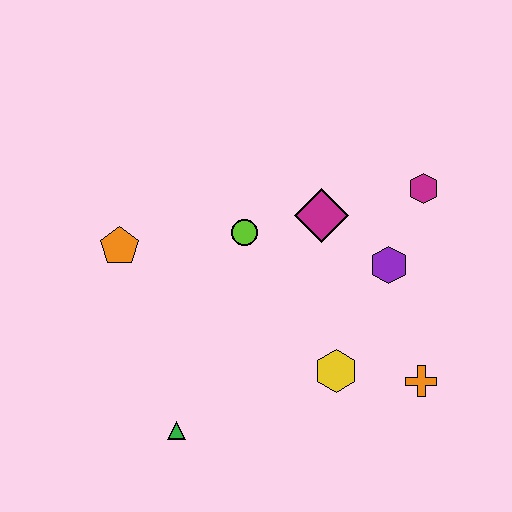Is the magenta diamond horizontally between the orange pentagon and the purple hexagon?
Yes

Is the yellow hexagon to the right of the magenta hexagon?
No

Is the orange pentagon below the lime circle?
Yes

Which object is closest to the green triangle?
The yellow hexagon is closest to the green triangle.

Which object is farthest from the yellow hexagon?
The orange pentagon is farthest from the yellow hexagon.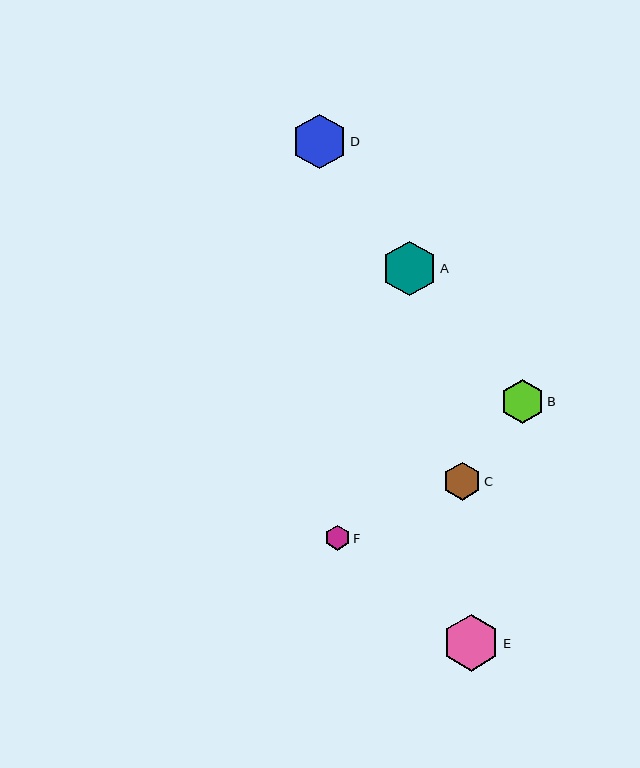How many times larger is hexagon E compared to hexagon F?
Hexagon E is approximately 2.3 times the size of hexagon F.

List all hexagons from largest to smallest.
From largest to smallest: E, A, D, B, C, F.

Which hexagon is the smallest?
Hexagon F is the smallest with a size of approximately 25 pixels.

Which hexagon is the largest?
Hexagon E is the largest with a size of approximately 57 pixels.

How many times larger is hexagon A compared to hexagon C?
Hexagon A is approximately 1.4 times the size of hexagon C.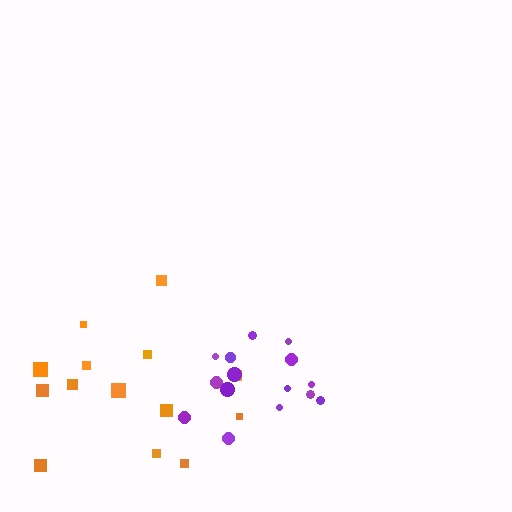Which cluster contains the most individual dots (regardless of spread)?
Purple (15).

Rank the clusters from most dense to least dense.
purple, orange.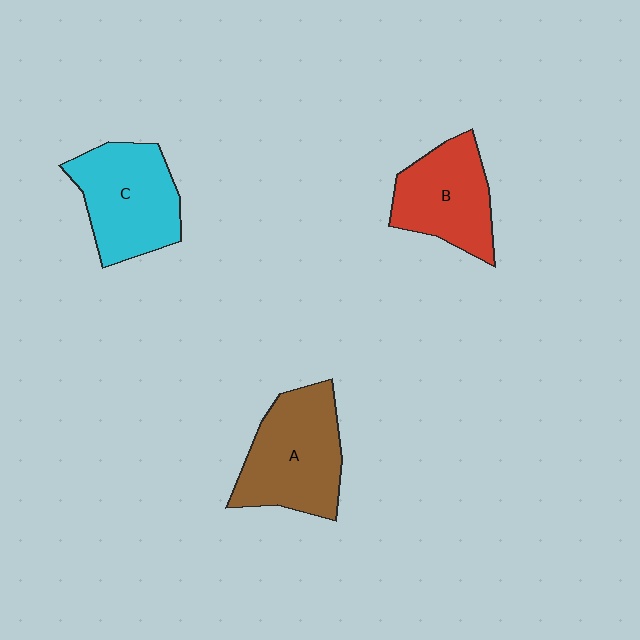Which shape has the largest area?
Shape A (brown).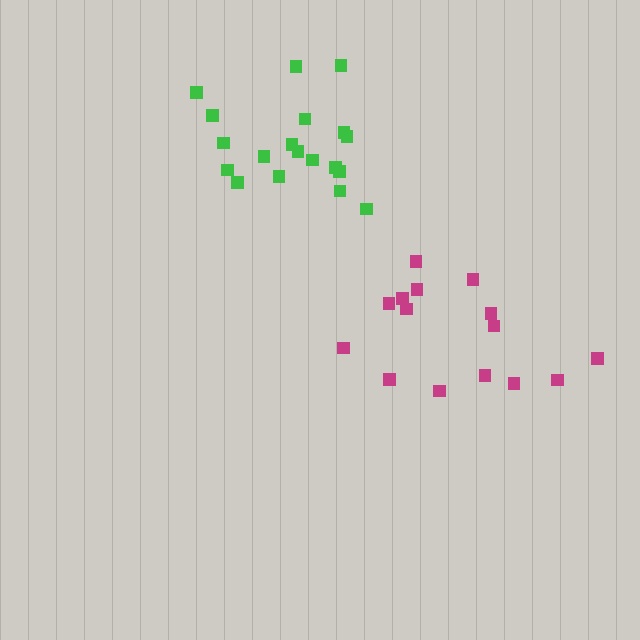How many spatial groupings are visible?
There are 2 spatial groupings.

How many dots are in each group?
Group 1: 19 dots, Group 2: 15 dots (34 total).